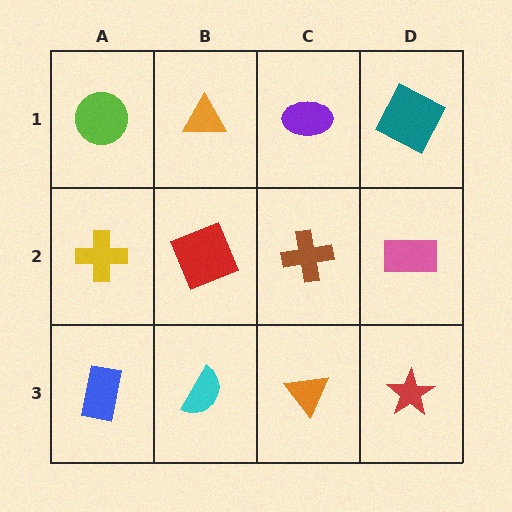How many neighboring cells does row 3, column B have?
3.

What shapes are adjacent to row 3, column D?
A pink rectangle (row 2, column D), an orange triangle (row 3, column C).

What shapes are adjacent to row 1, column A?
A yellow cross (row 2, column A), an orange triangle (row 1, column B).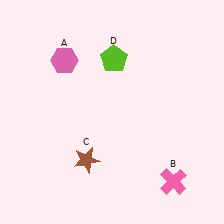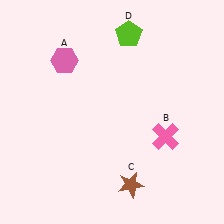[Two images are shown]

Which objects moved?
The objects that moved are: the pink cross (B), the brown star (C), the lime pentagon (D).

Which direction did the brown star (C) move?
The brown star (C) moved right.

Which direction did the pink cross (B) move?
The pink cross (B) moved up.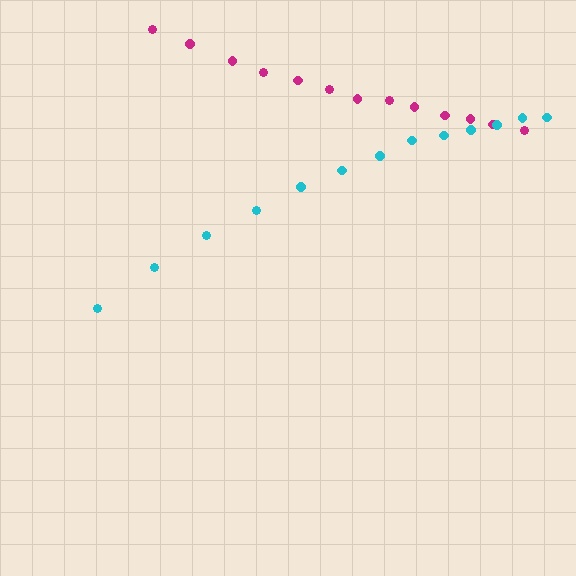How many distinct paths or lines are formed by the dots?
There are 2 distinct paths.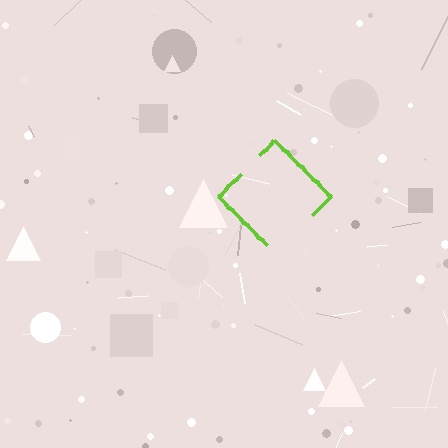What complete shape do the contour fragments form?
The contour fragments form a diamond.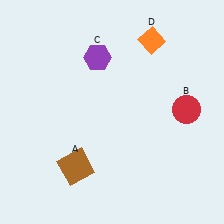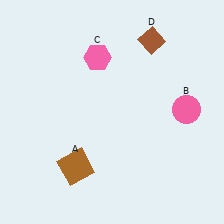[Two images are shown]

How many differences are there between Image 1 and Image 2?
There are 3 differences between the two images.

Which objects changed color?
B changed from red to pink. C changed from purple to pink. D changed from orange to brown.